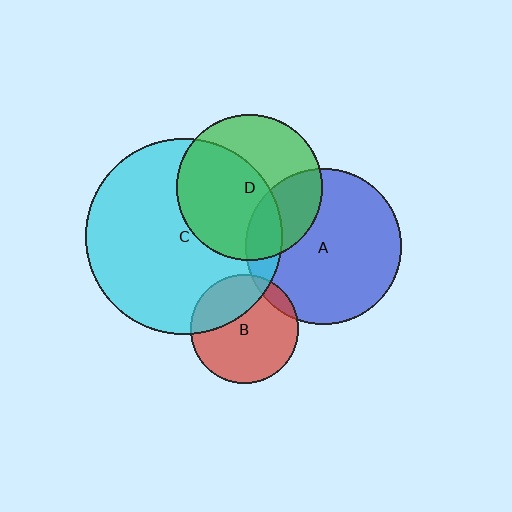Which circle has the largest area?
Circle C (cyan).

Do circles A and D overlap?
Yes.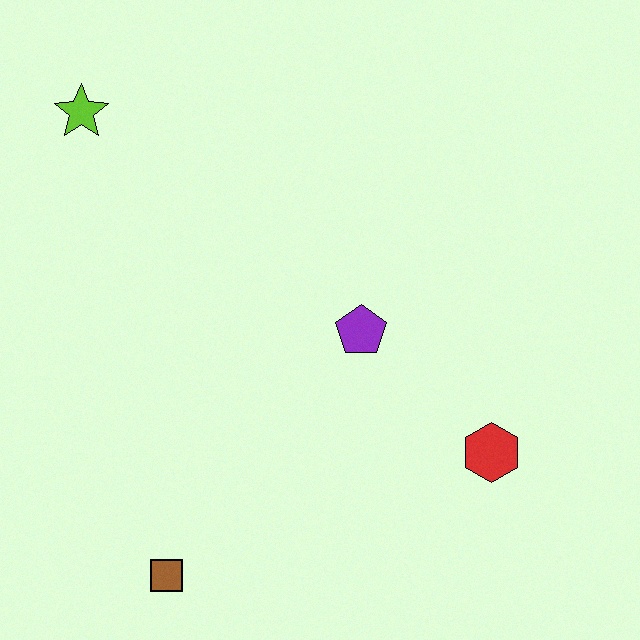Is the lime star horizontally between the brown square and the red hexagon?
No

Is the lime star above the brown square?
Yes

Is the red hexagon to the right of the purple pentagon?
Yes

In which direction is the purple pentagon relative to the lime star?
The purple pentagon is to the right of the lime star.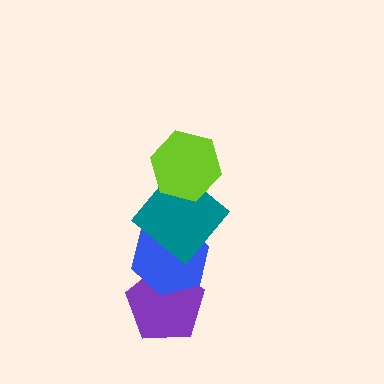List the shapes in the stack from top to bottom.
From top to bottom: the lime hexagon, the teal diamond, the blue hexagon, the purple pentagon.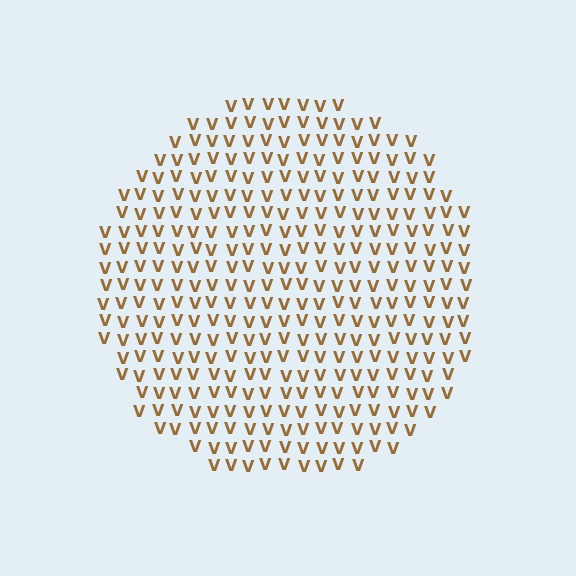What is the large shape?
The large shape is a circle.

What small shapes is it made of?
It is made of small letter V's.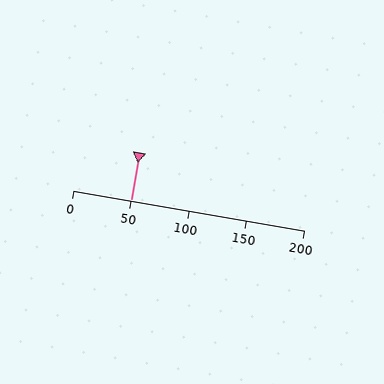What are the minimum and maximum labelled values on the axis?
The axis runs from 0 to 200.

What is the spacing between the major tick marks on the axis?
The major ticks are spaced 50 apart.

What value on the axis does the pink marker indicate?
The marker indicates approximately 50.